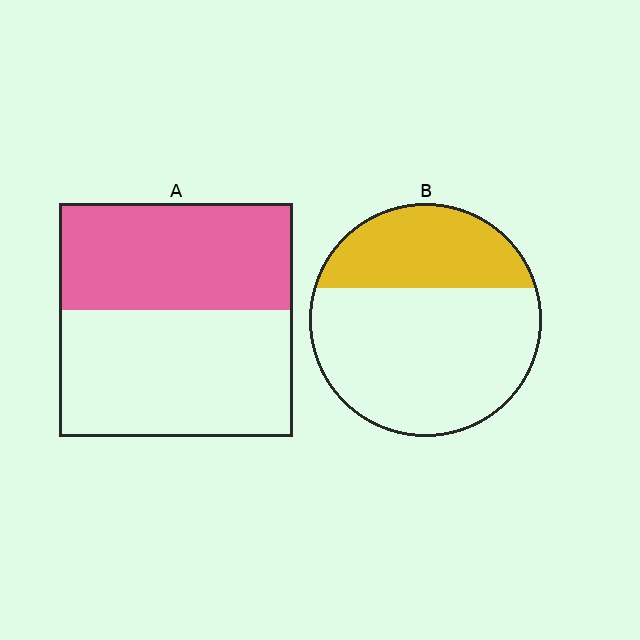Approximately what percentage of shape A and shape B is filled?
A is approximately 45% and B is approximately 35%.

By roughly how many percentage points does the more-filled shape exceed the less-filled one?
By roughly 15 percentage points (A over B).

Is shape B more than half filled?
No.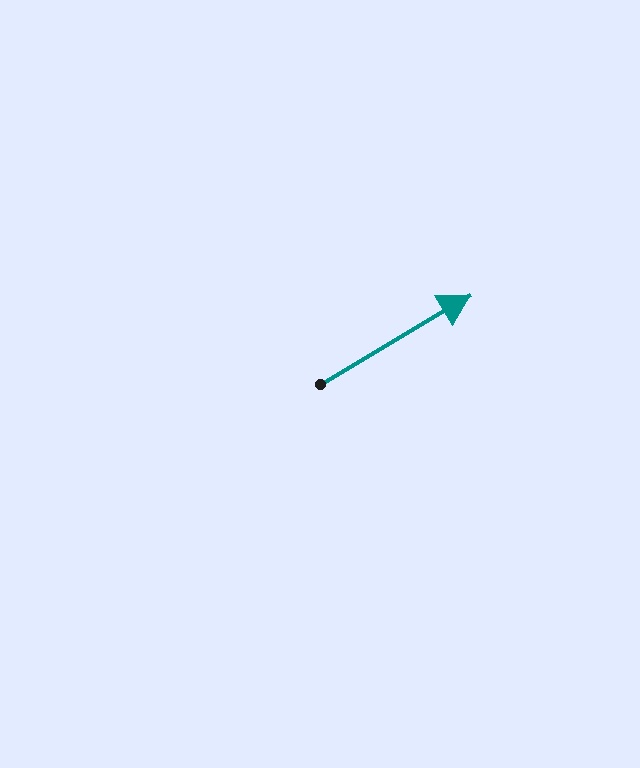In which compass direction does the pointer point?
Northeast.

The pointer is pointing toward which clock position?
Roughly 2 o'clock.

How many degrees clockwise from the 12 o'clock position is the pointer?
Approximately 59 degrees.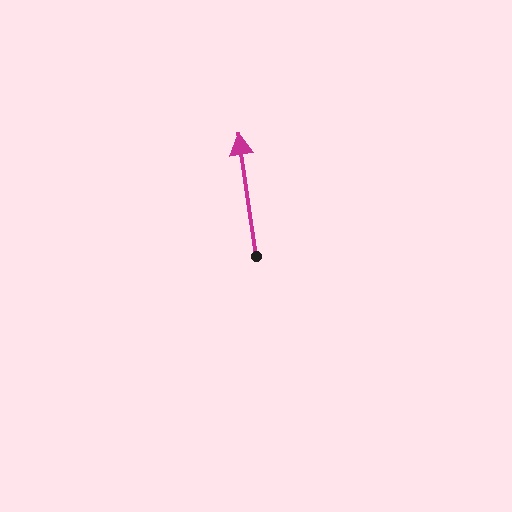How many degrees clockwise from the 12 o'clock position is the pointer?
Approximately 352 degrees.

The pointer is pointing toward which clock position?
Roughly 12 o'clock.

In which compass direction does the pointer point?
North.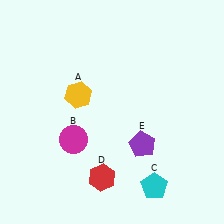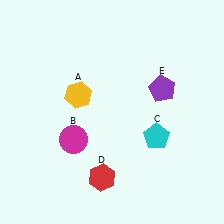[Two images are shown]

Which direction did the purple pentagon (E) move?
The purple pentagon (E) moved up.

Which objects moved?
The objects that moved are: the cyan pentagon (C), the purple pentagon (E).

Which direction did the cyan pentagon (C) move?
The cyan pentagon (C) moved up.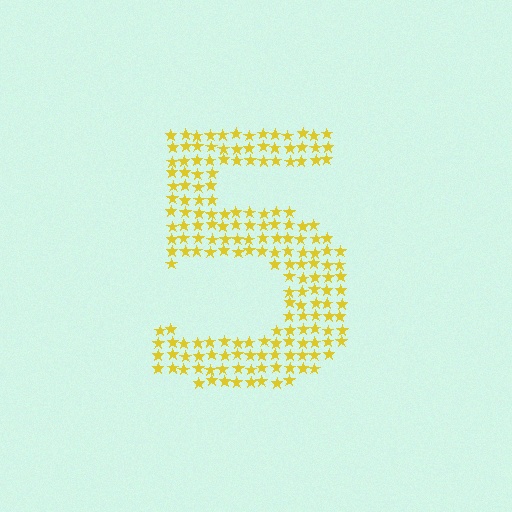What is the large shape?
The large shape is the digit 5.